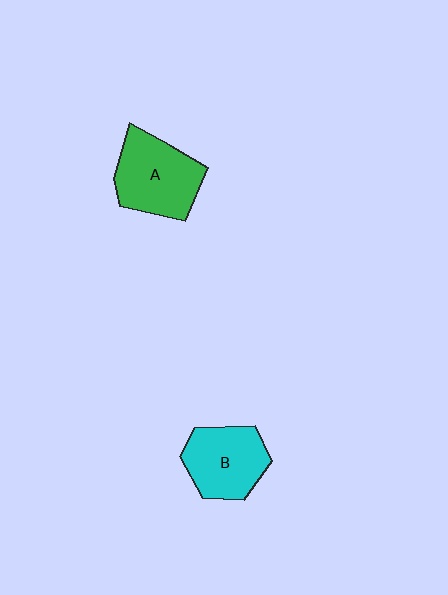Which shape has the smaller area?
Shape B (cyan).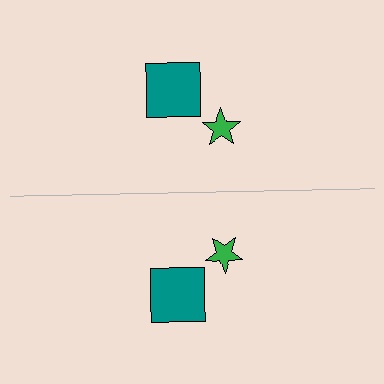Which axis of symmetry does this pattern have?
The pattern has a horizontal axis of symmetry running through the center of the image.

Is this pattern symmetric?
Yes, this pattern has bilateral (reflection) symmetry.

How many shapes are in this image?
There are 4 shapes in this image.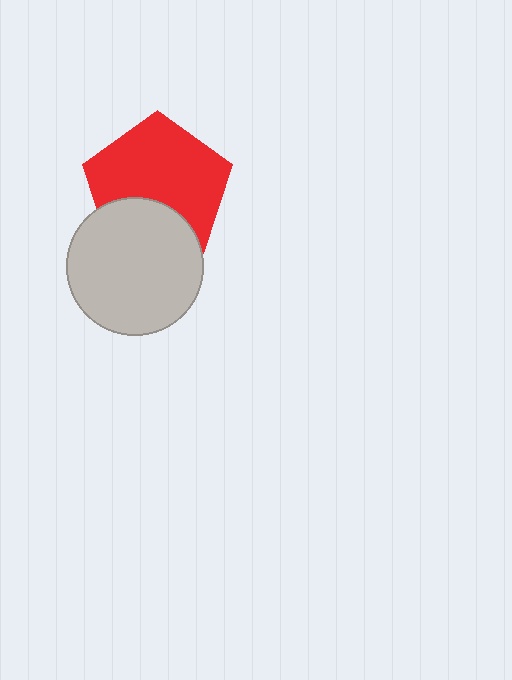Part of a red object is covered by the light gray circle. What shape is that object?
It is a pentagon.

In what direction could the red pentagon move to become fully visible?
The red pentagon could move up. That would shift it out from behind the light gray circle entirely.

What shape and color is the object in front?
The object in front is a light gray circle.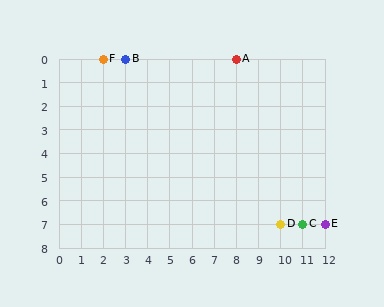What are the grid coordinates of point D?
Point D is at grid coordinates (10, 7).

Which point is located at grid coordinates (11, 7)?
Point C is at (11, 7).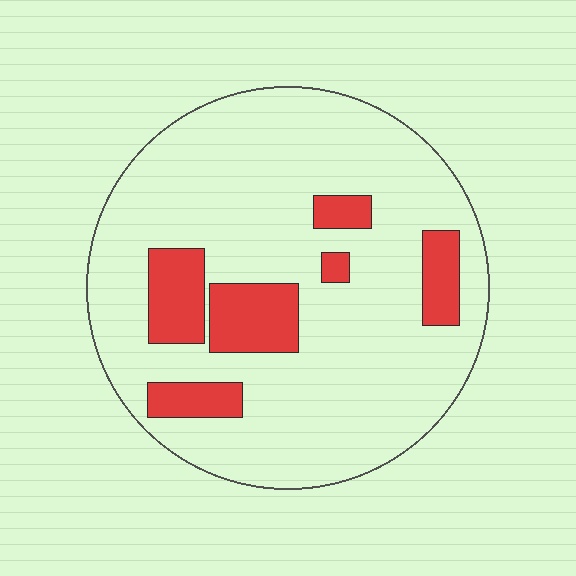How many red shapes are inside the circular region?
6.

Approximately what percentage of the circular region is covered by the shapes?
Approximately 15%.